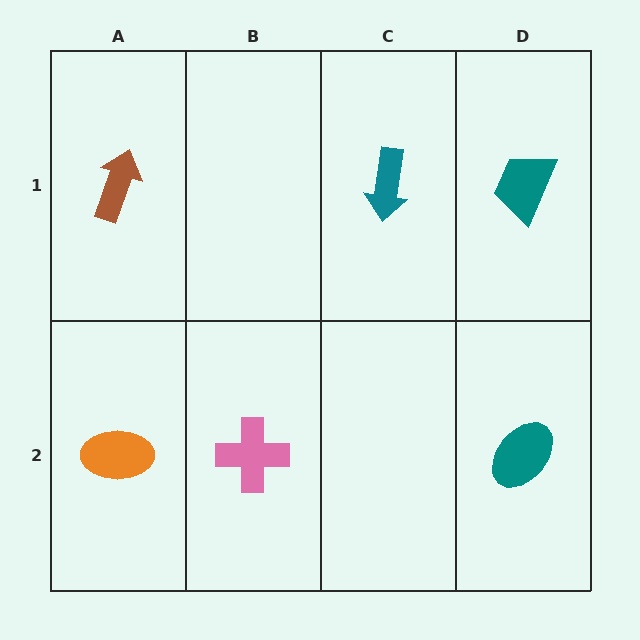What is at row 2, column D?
A teal ellipse.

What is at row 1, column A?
A brown arrow.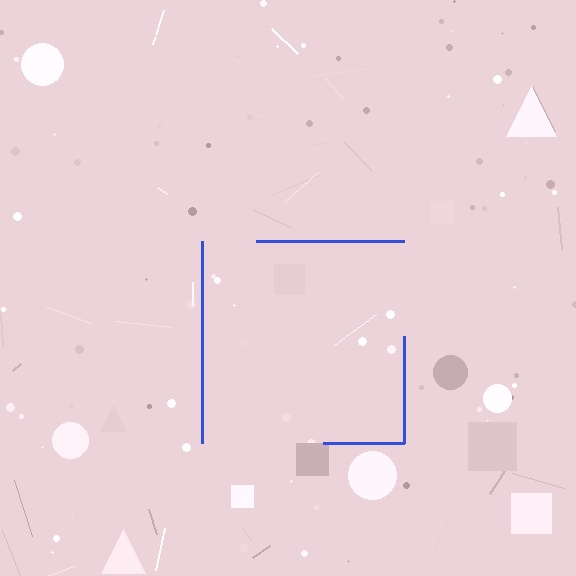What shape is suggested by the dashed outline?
The dashed outline suggests a square.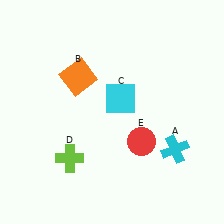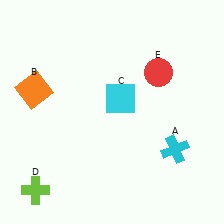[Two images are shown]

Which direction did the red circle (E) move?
The red circle (E) moved up.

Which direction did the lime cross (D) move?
The lime cross (D) moved left.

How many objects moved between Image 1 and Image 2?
3 objects moved between the two images.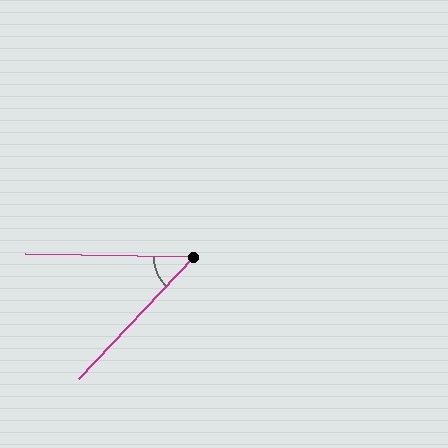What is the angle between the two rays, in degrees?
Approximately 48 degrees.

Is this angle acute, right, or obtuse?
It is acute.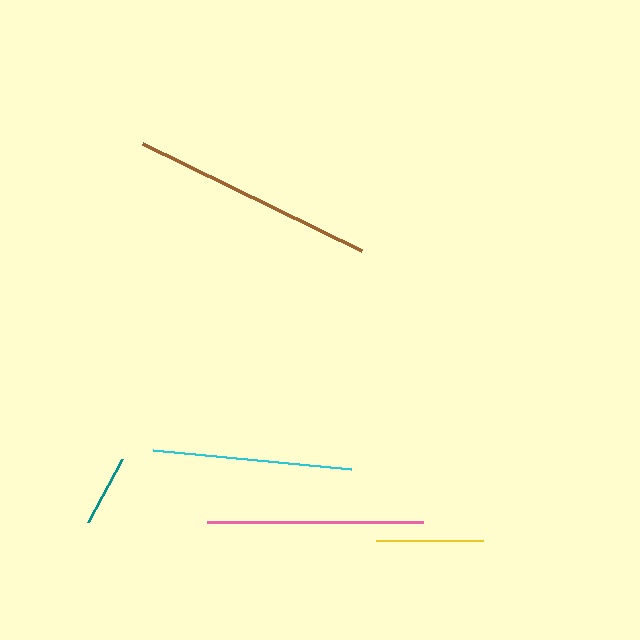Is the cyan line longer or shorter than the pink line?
The pink line is longer than the cyan line.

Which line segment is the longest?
The brown line is the longest at approximately 243 pixels.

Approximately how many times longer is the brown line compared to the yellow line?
The brown line is approximately 2.3 times the length of the yellow line.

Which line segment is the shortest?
The teal line is the shortest at approximately 72 pixels.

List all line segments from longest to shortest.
From longest to shortest: brown, pink, cyan, yellow, teal.